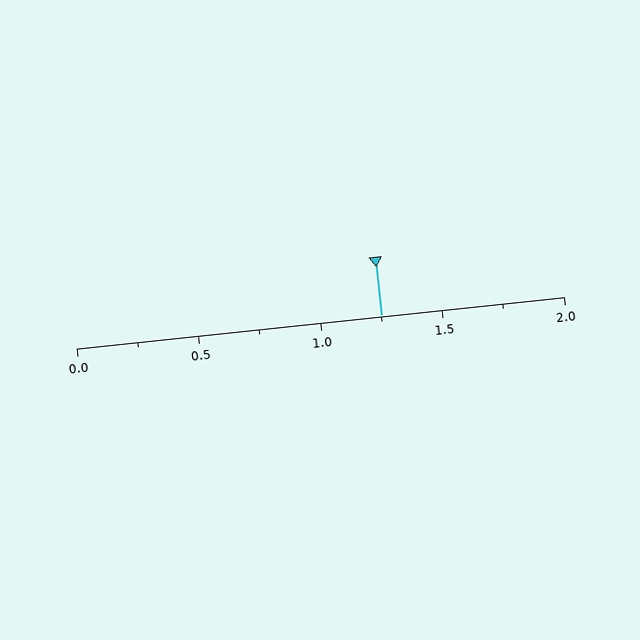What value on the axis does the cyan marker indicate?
The marker indicates approximately 1.25.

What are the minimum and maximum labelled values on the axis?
The axis runs from 0.0 to 2.0.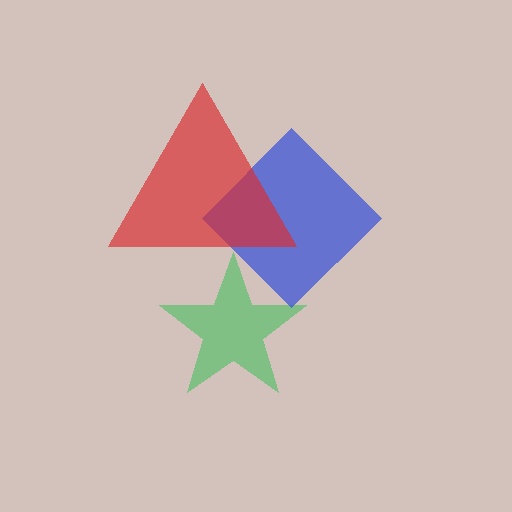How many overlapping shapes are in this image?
There are 3 overlapping shapes in the image.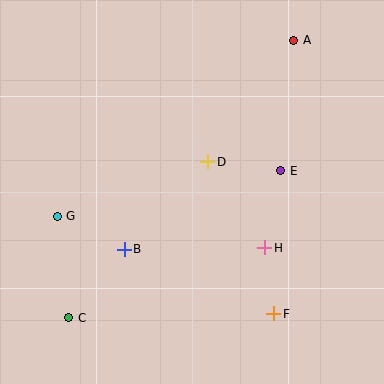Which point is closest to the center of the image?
Point D at (208, 162) is closest to the center.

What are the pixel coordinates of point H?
Point H is at (265, 248).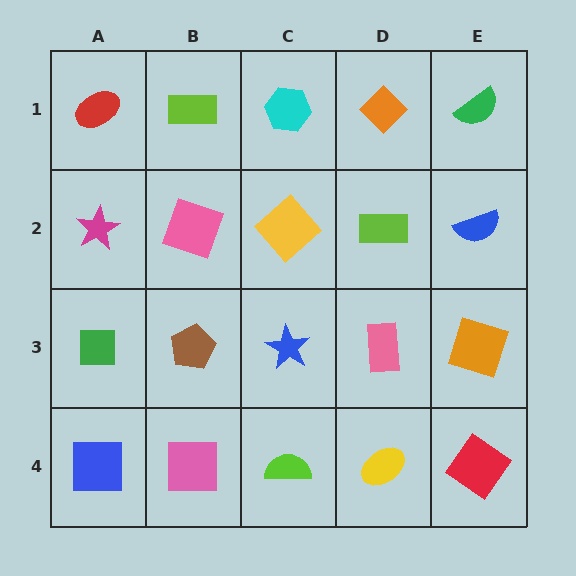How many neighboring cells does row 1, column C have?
3.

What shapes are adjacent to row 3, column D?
A lime rectangle (row 2, column D), a yellow ellipse (row 4, column D), a blue star (row 3, column C), an orange square (row 3, column E).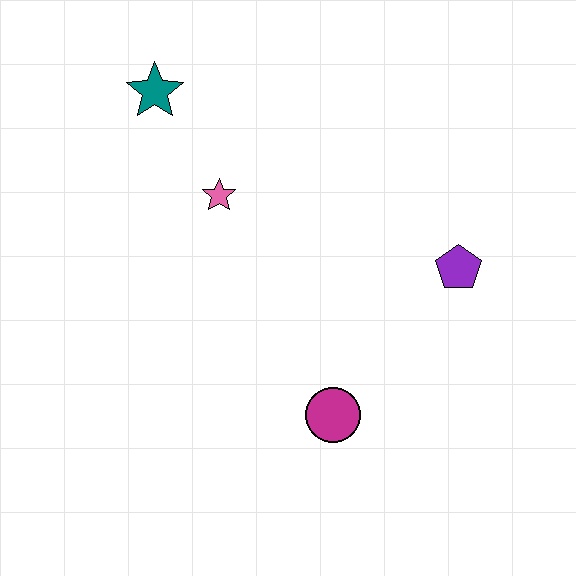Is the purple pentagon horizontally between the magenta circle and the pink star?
No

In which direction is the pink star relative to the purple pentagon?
The pink star is to the left of the purple pentagon.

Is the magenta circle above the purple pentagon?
No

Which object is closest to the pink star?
The teal star is closest to the pink star.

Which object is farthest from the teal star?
The magenta circle is farthest from the teal star.